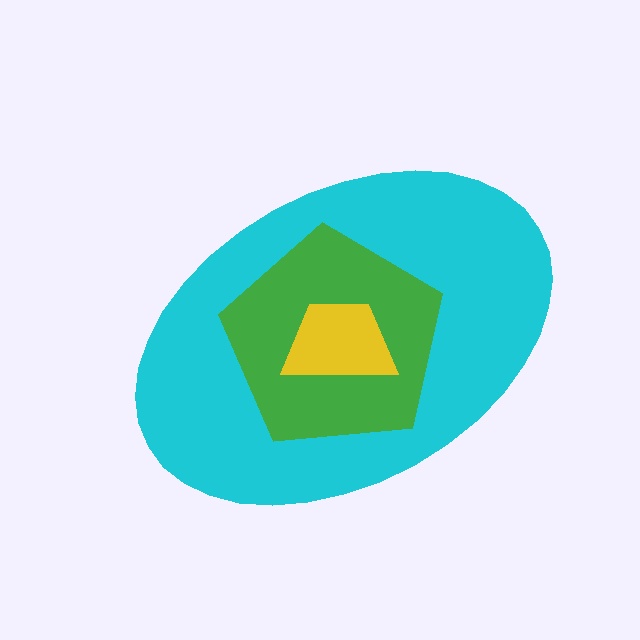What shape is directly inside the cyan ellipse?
The green pentagon.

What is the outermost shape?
The cyan ellipse.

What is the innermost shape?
The yellow trapezoid.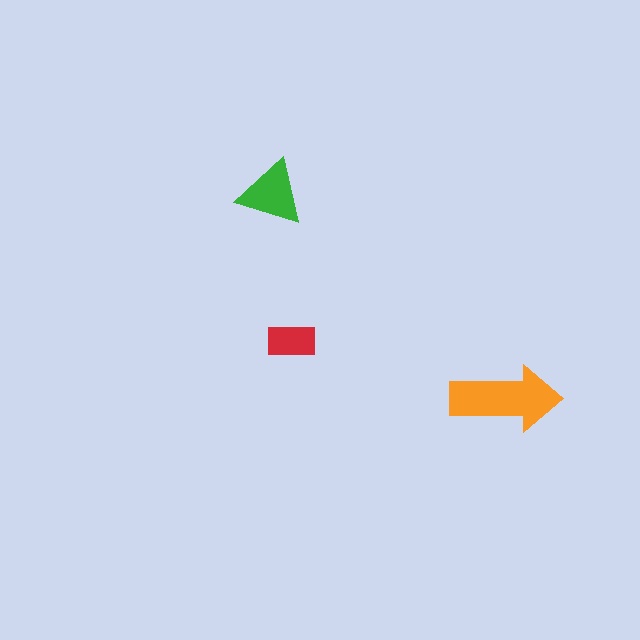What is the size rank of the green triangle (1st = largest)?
2nd.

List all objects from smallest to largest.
The red rectangle, the green triangle, the orange arrow.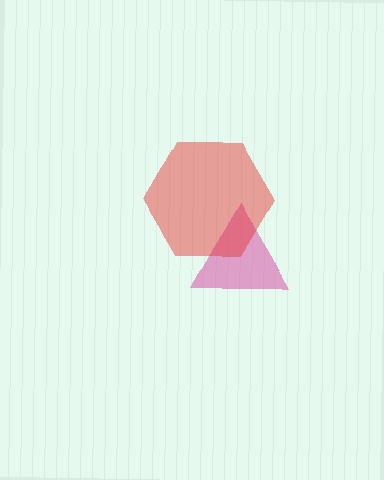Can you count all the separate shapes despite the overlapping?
Yes, there are 2 separate shapes.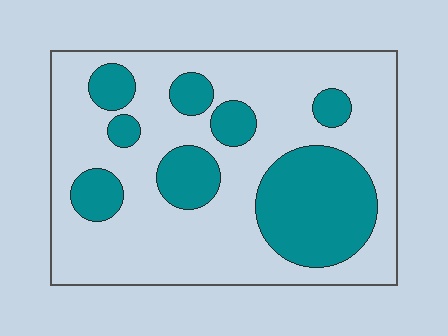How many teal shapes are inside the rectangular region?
8.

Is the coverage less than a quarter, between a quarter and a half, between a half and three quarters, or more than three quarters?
Between a quarter and a half.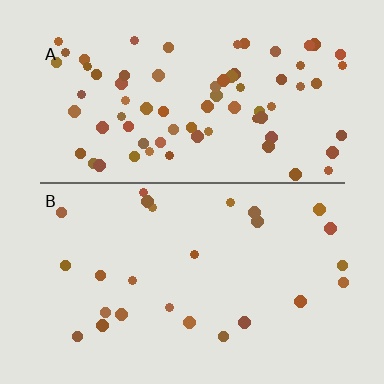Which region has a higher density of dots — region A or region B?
A (the top).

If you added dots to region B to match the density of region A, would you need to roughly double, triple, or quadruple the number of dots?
Approximately triple.